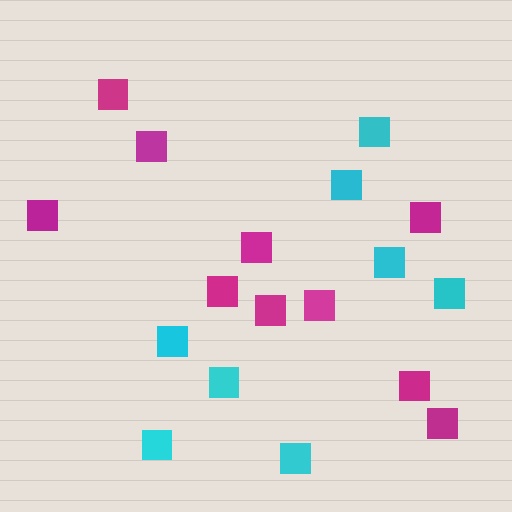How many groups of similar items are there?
There are 2 groups: one group of magenta squares (10) and one group of cyan squares (8).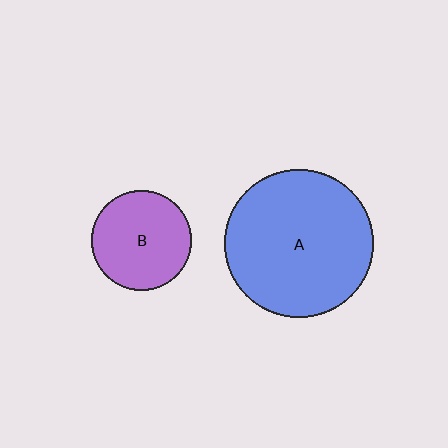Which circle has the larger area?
Circle A (blue).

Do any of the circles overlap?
No, none of the circles overlap.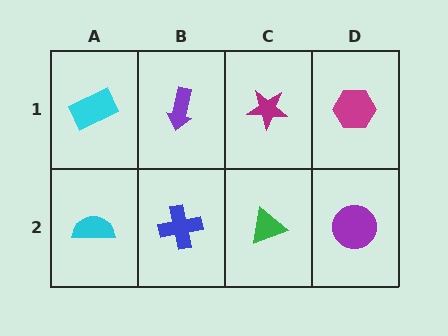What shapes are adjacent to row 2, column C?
A magenta star (row 1, column C), a blue cross (row 2, column B), a purple circle (row 2, column D).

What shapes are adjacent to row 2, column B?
A purple arrow (row 1, column B), a cyan semicircle (row 2, column A), a green triangle (row 2, column C).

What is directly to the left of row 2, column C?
A blue cross.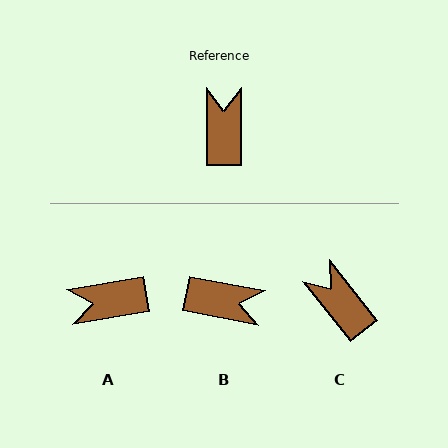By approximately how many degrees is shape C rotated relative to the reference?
Approximately 38 degrees counter-clockwise.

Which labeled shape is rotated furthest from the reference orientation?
B, about 101 degrees away.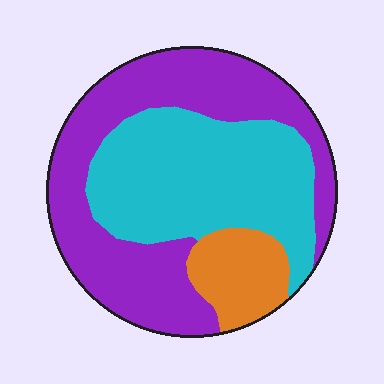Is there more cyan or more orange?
Cyan.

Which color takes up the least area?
Orange, at roughly 10%.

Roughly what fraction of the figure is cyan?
Cyan covers 40% of the figure.